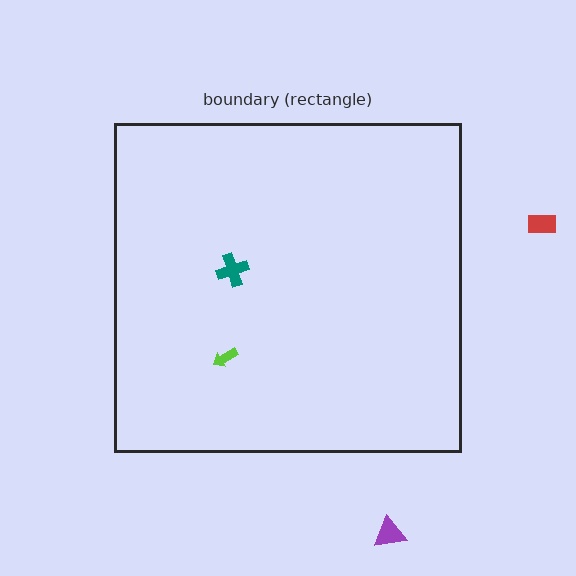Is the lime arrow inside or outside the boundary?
Inside.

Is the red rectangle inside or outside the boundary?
Outside.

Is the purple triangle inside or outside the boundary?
Outside.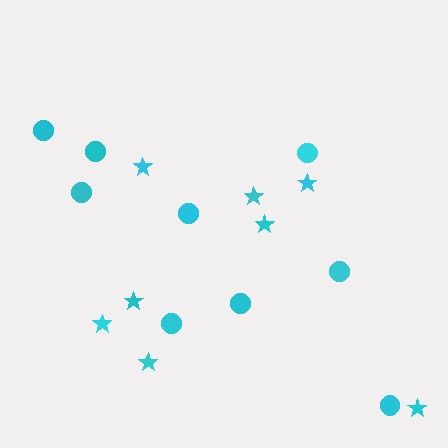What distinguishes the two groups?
There are 2 groups: one group of stars (8) and one group of circles (9).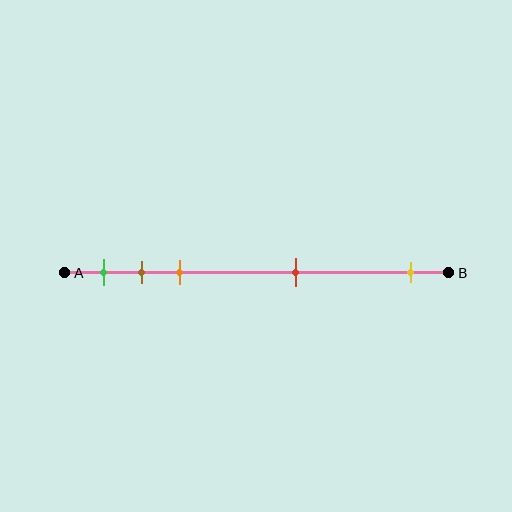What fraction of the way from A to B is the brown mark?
The brown mark is approximately 20% (0.2) of the way from A to B.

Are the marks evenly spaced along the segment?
No, the marks are not evenly spaced.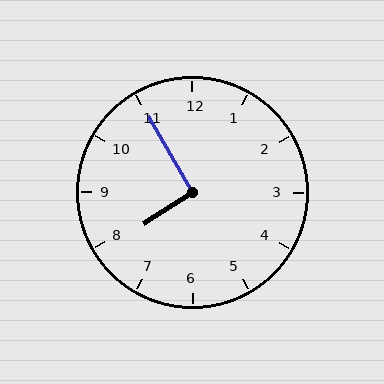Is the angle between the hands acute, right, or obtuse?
It is right.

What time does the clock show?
7:55.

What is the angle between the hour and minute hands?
Approximately 92 degrees.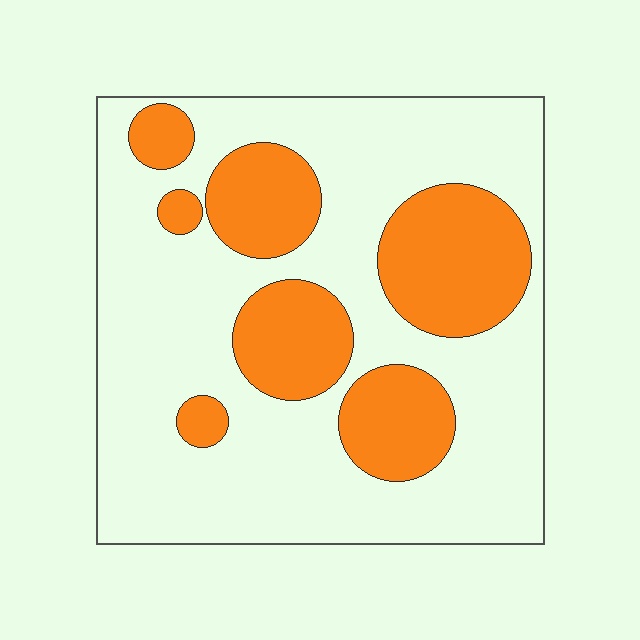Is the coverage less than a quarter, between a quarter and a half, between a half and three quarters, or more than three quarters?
Between a quarter and a half.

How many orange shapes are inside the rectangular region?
7.